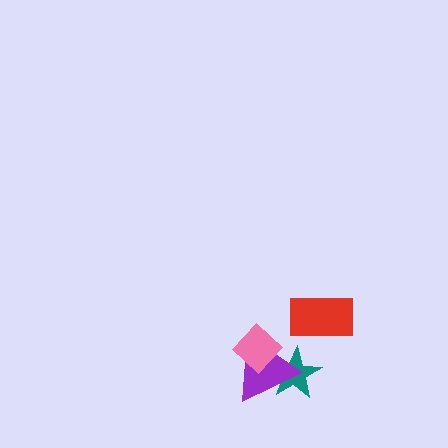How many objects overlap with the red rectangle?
0 objects overlap with the red rectangle.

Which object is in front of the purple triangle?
The pink diamond is in front of the purple triangle.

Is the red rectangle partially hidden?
No, no other shape covers it.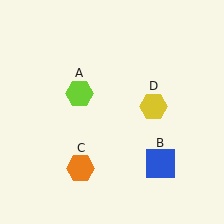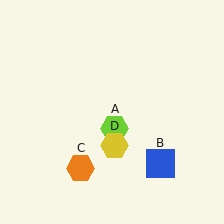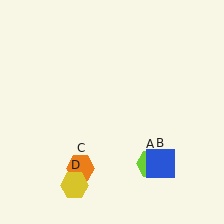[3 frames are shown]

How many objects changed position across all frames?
2 objects changed position: lime hexagon (object A), yellow hexagon (object D).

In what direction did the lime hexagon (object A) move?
The lime hexagon (object A) moved down and to the right.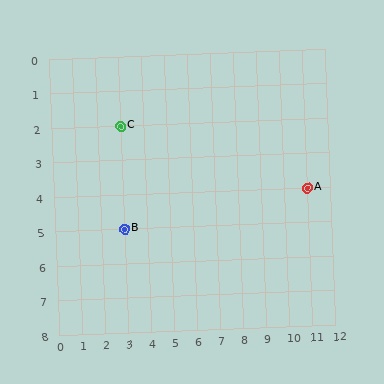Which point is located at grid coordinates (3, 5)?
Point B is at (3, 5).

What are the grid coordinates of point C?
Point C is at grid coordinates (3, 2).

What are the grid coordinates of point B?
Point B is at grid coordinates (3, 5).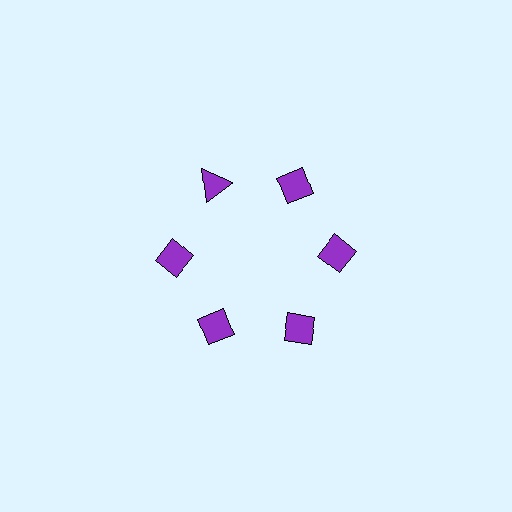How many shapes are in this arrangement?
There are 6 shapes arranged in a ring pattern.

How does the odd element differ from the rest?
It has a different shape: triangle instead of diamond.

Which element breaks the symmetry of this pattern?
The purple triangle at roughly the 11 o'clock position breaks the symmetry. All other shapes are purple diamonds.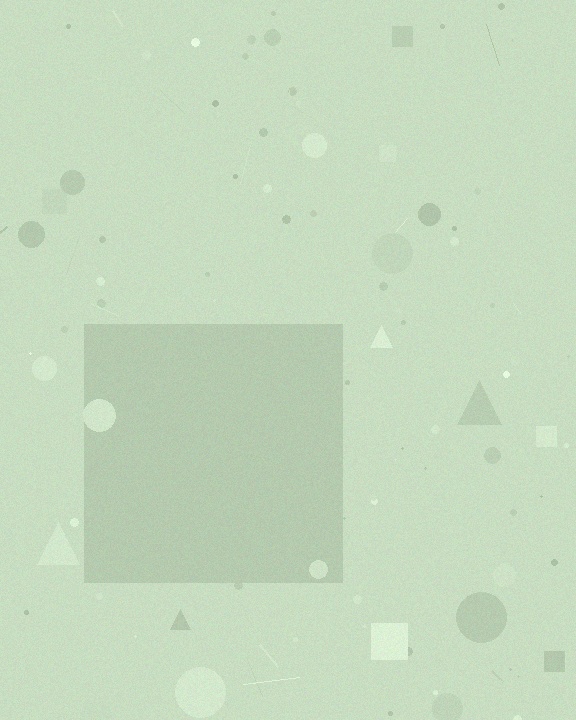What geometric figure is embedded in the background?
A square is embedded in the background.